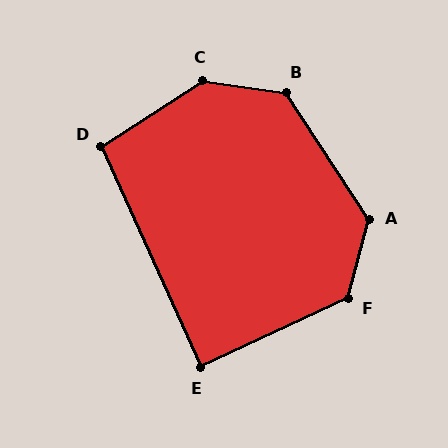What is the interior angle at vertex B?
Approximately 132 degrees (obtuse).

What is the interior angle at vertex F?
Approximately 129 degrees (obtuse).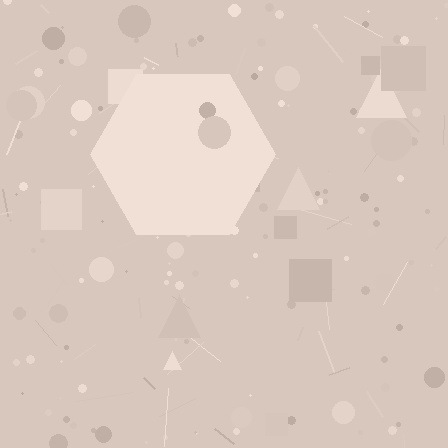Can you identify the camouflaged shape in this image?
The camouflaged shape is a hexagon.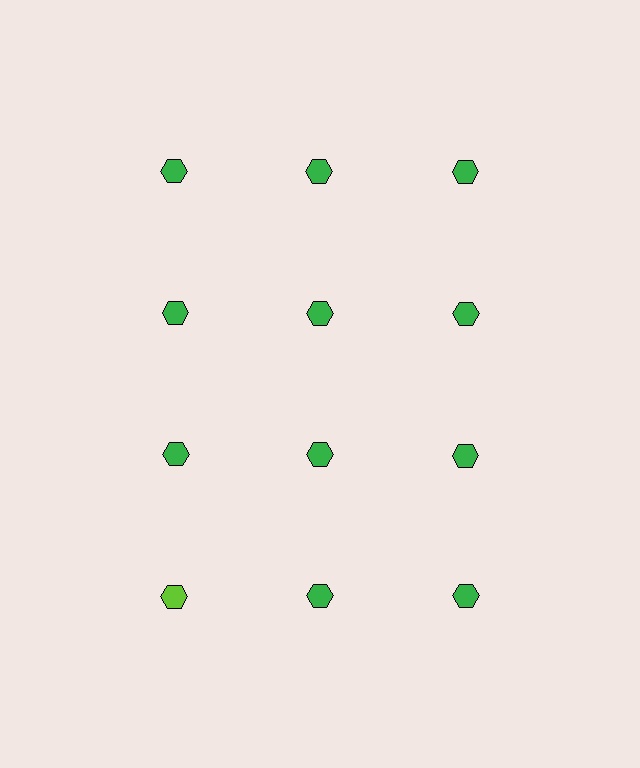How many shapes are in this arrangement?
There are 12 shapes arranged in a grid pattern.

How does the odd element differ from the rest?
It has a different color: lime instead of green.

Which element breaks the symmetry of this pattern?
The lime hexagon in the fourth row, leftmost column breaks the symmetry. All other shapes are green hexagons.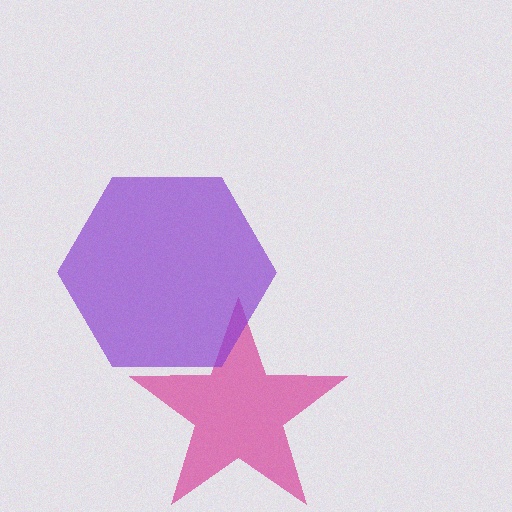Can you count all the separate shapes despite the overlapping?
Yes, there are 2 separate shapes.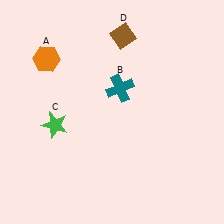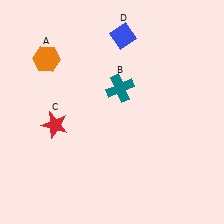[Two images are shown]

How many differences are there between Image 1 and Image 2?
There are 2 differences between the two images.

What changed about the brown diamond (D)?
In Image 1, D is brown. In Image 2, it changed to blue.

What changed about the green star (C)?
In Image 1, C is green. In Image 2, it changed to red.